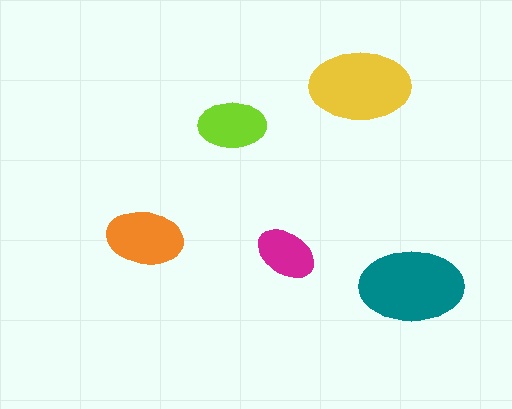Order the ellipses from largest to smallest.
the teal one, the yellow one, the orange one, the lime one, the magenta one.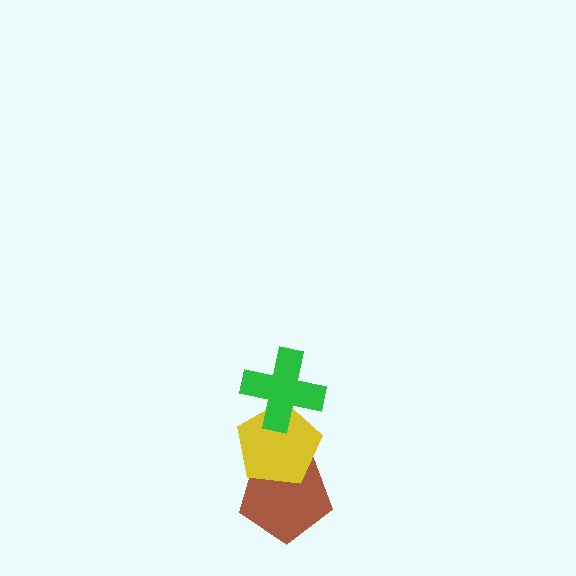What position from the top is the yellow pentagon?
The yellow pentagon is 2nd from the top.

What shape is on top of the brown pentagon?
The yellow pentagon is on top of the brown pentagon.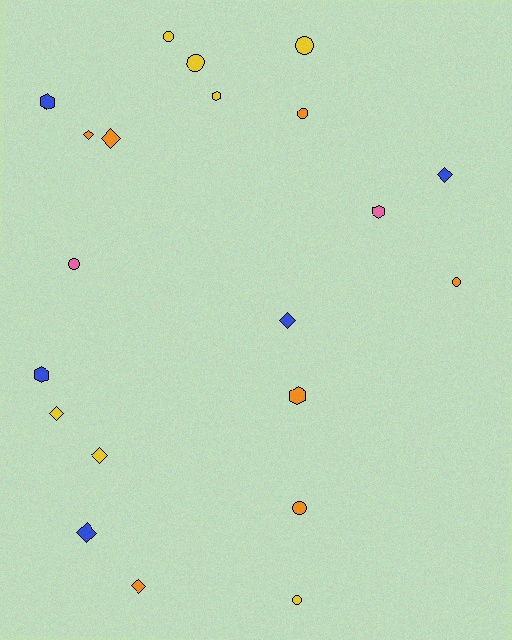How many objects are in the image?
There are 21 objects.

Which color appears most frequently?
Yellow, with 7 objects.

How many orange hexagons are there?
There is 1 orange hexagon.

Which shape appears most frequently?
Circle, with 8 objects.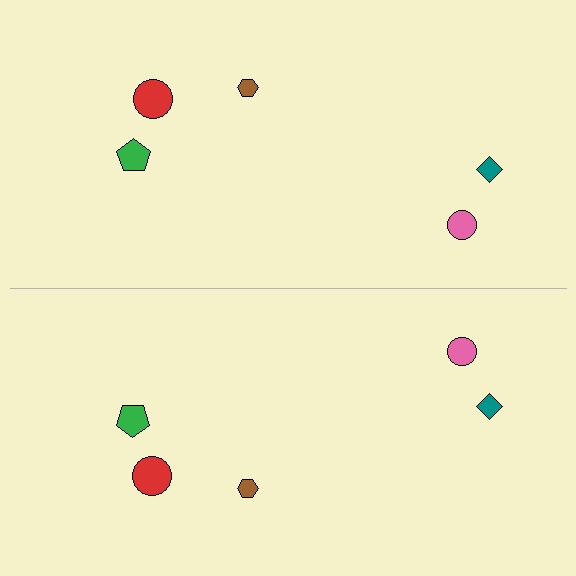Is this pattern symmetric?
Yes, this pattern has bilateral (reflection) symmetry.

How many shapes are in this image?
There are 10 shapes in this image.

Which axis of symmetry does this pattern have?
The pattern has a horizontal axis of symmetry running through the center of the image.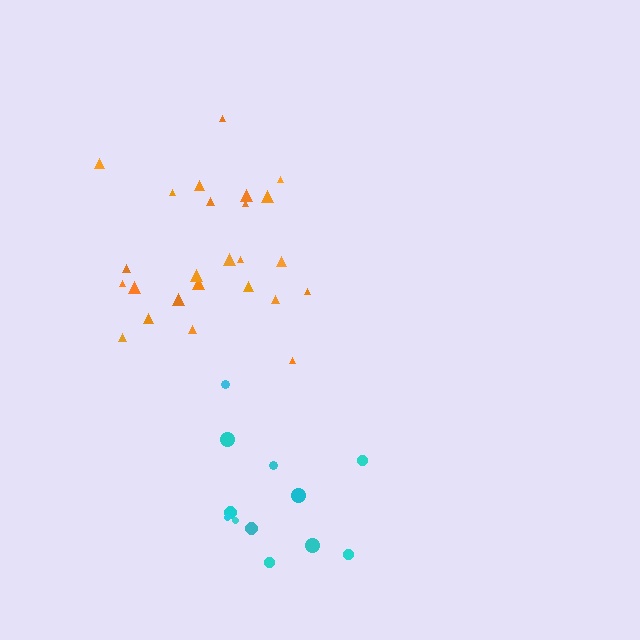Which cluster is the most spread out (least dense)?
Cyan.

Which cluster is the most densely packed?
Orange.